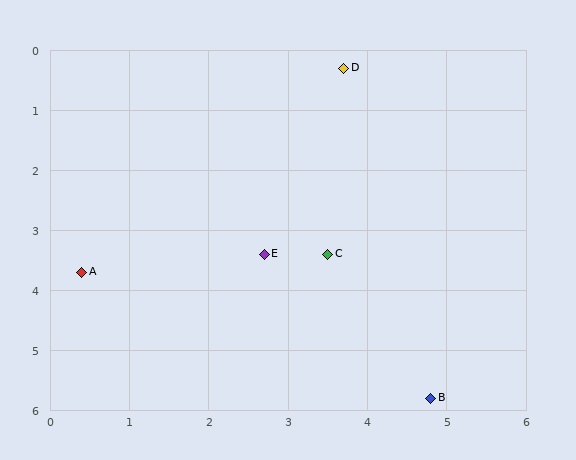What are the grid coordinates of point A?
Point A is at approximately (0.4, 3.7).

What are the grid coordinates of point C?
Point C is at approximately (3.5, 3.4).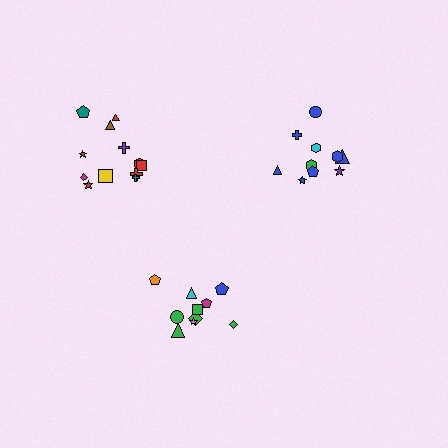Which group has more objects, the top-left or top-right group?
The top-left group.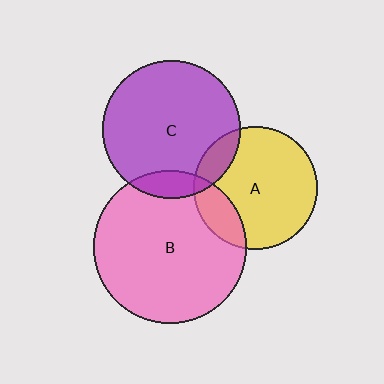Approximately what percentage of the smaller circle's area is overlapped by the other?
Approximately 10%.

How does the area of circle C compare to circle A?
Approximately 1.3 times.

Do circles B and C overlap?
Yes.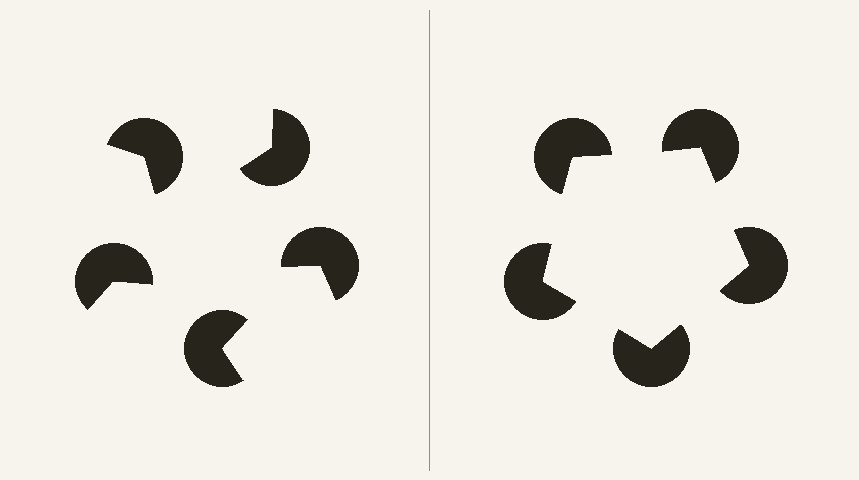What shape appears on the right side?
An illusory pentagon.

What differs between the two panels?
The pac-man discs are positioned identically on both sides; only the wedge orientations differ. On the right they align to a pentagon; on the left they are misaligned.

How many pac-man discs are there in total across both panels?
10 — 5 on each side.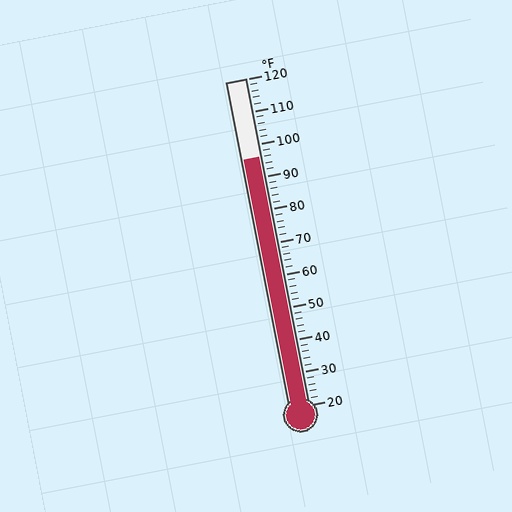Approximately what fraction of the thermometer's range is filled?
The thermometer is filled to approximately 75% of its range.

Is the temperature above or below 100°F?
The temperature is below 100°F.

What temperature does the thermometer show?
The thermometer shows approximately 96°F.